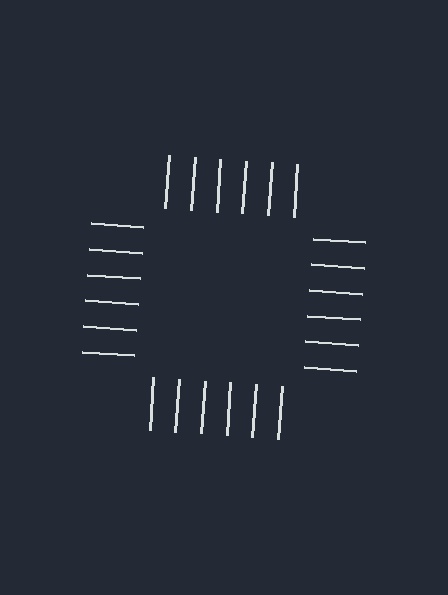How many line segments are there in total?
24 — 6 along each of the 4 edges.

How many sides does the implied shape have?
4 sides — the line-ends trace a square.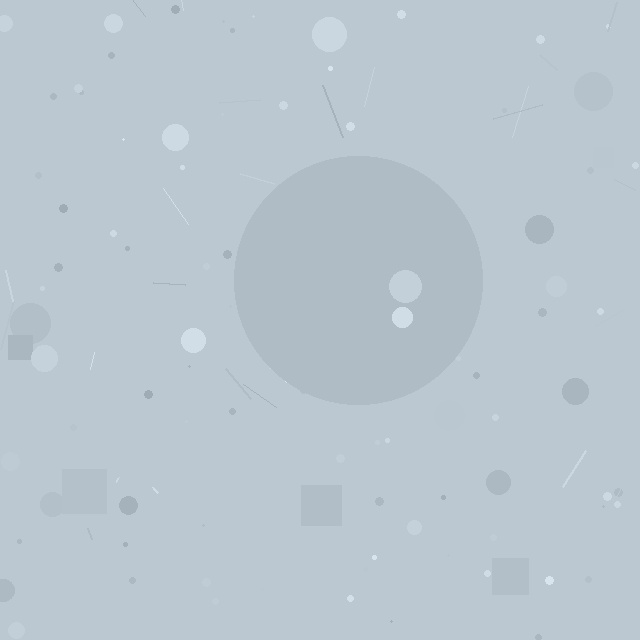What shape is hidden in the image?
A circle is hidden in the image.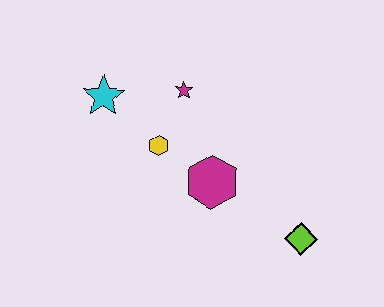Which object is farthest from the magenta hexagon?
The cyan star is farthest from the magenta hexagon.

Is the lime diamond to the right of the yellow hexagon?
Yes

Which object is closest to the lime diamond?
The magenta hexagon is closest to the lime diamond.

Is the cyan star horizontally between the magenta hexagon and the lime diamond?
No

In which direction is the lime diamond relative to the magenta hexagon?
The lime diamond is to the right of the magenta hexagon.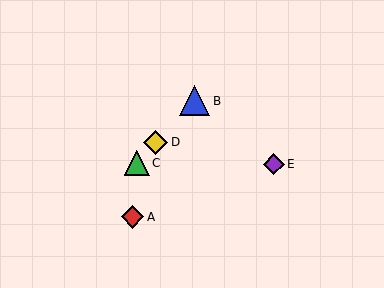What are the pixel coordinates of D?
Object D is at (156, 142).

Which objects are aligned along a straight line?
Objects B, C, D are aligned along a straight line.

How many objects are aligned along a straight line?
3 objects (B, C, D) are aligned along a straight line.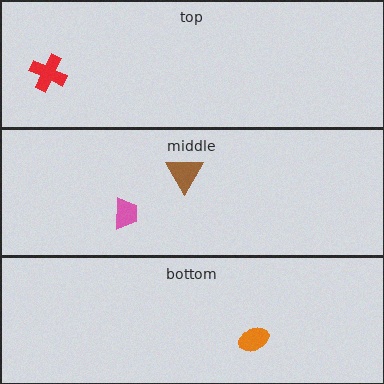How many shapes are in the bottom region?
1.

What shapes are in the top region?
The red cross.